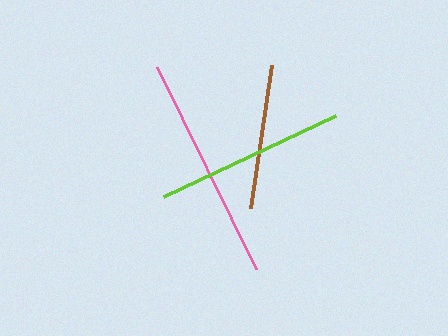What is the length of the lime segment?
The lime segment is approximately 190 pixels long.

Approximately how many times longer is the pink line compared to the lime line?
The pink line is approximately 1.2 times the length of the lime line.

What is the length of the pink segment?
The pink segment is approximately 225 pixels long.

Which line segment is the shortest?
The brown line is the shortest at approximately 145 pixels.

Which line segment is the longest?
The pink line is the longest at approximately 225 pixels.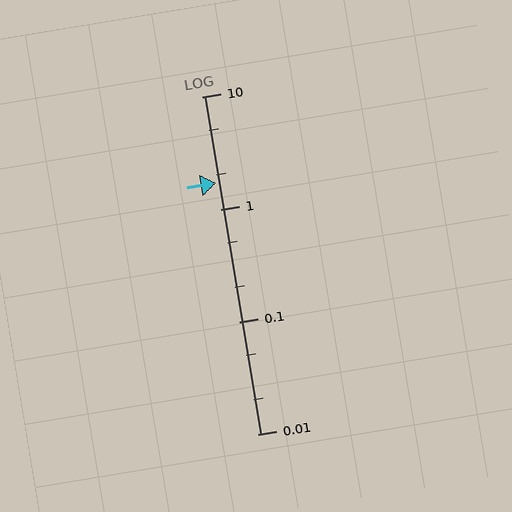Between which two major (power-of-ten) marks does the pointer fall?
The pointer is between 1 and 10.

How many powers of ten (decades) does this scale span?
The scale spans 3 decades, from 0.01 to 10.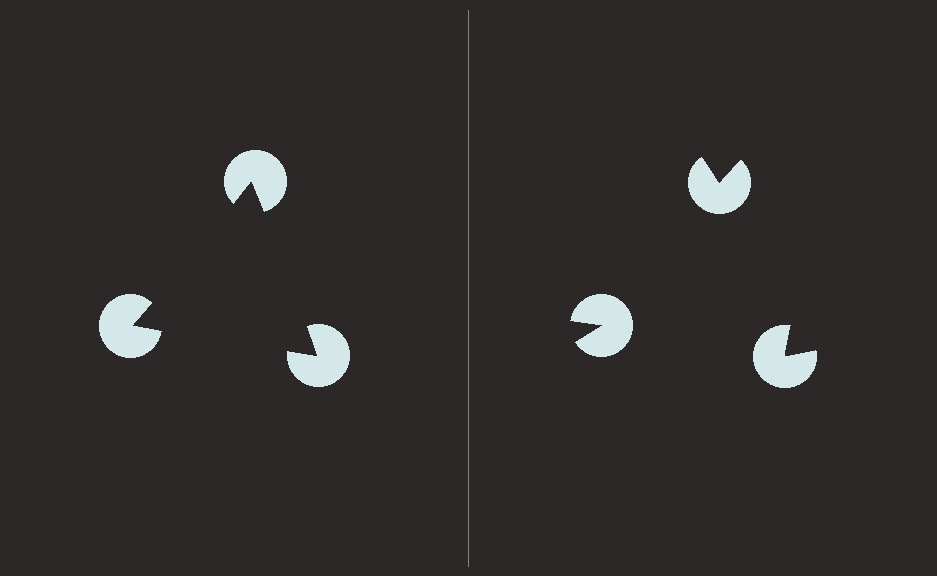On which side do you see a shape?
An illusory triangle appears on the left side. On the right side the wedge cuts are rotated, so no coherent shape forms.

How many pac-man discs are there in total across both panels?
6 — 3 on each side.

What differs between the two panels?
The pac-man discs are positioned identically on both sides; only the wedge orientations differ. On the left they align to a triangle; on the right they are misaligned.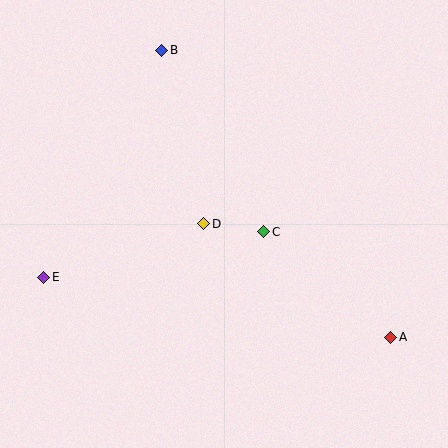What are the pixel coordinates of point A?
Point A is at (391, 337).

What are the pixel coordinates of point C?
Point C is at (264, 232).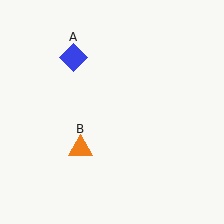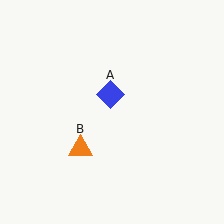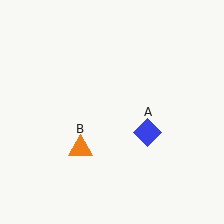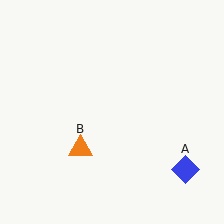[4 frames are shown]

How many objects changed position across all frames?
1 object changed position: blue diamond (object A).